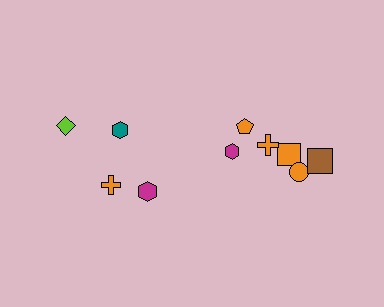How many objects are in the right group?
There are 6 objects.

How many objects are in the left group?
There are 4 objects.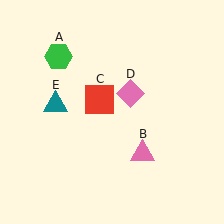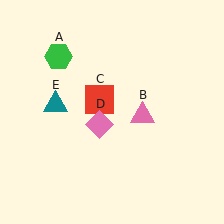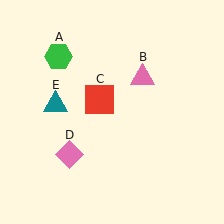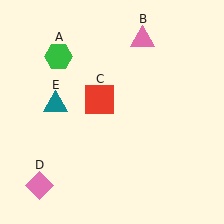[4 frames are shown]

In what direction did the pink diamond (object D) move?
The pink diamond (object D) moved down and to the left.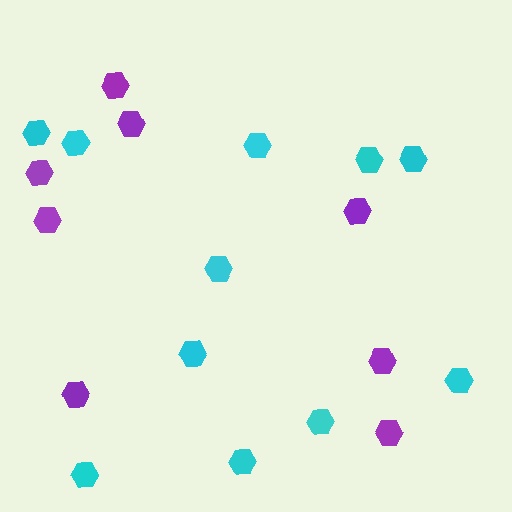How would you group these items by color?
There are 2 groups: one group of cyan hexagons (11) and one group of purple hexagons (8).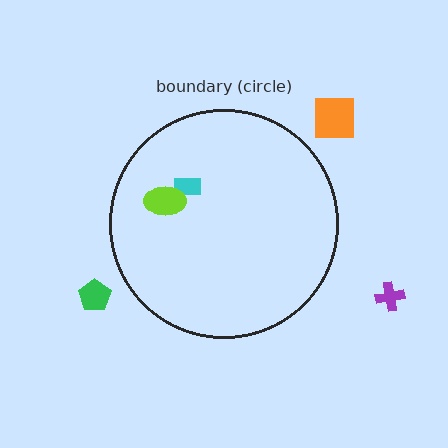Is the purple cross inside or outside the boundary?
Outside.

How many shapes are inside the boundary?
2 inside, 3 outside.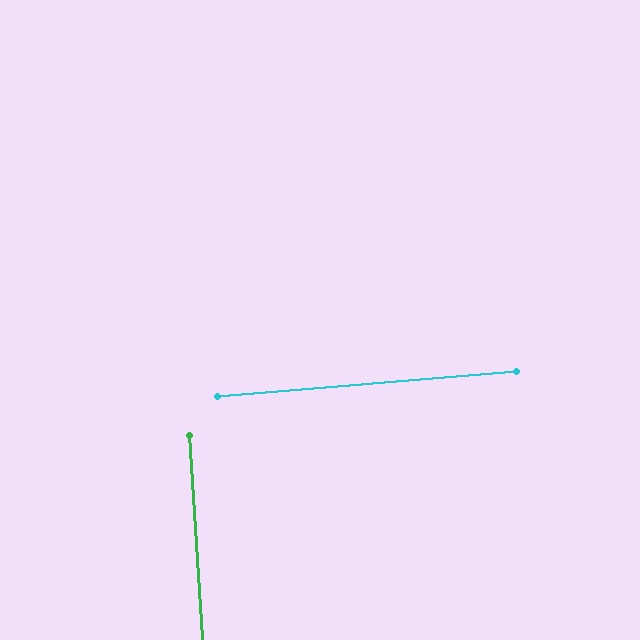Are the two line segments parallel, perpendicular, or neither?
Perpendicular — they meet at approximately 89°.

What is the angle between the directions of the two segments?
Approximately 89 degrees.